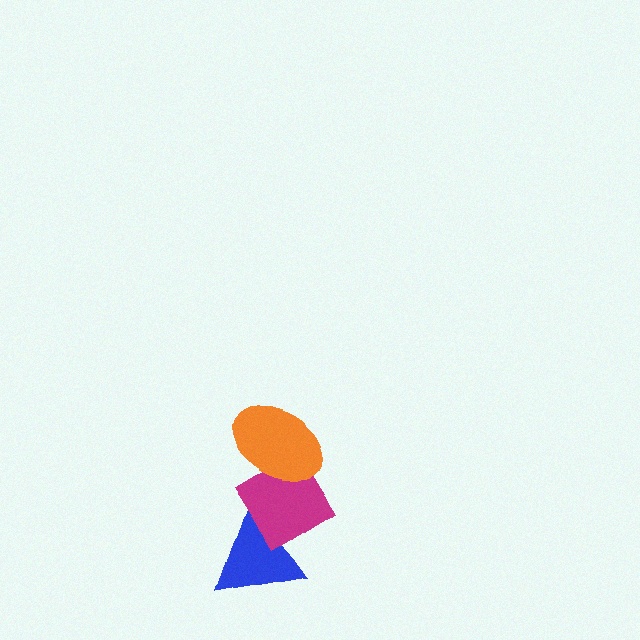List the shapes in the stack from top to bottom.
From top to bottom: the orange ellipse, the magenta diamond, the blue triangle.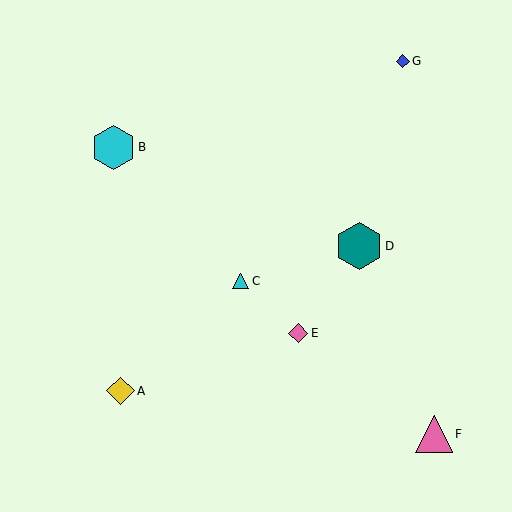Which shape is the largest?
The teal hexagon (labeled D) is the largest.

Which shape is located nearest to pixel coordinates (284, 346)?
The pink diamond (labeled E) at (298, 333) is nearest to that location.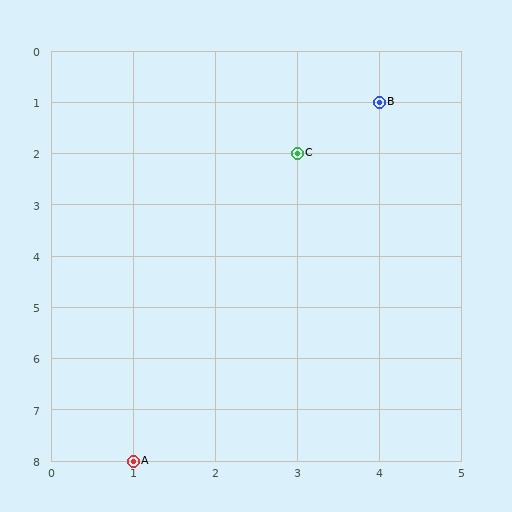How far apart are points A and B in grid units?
Points A and B are 3 columns and 7 rows apart (about 7.6 grid units diagonally).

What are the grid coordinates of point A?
Point A is at grid coordinates (1, 8).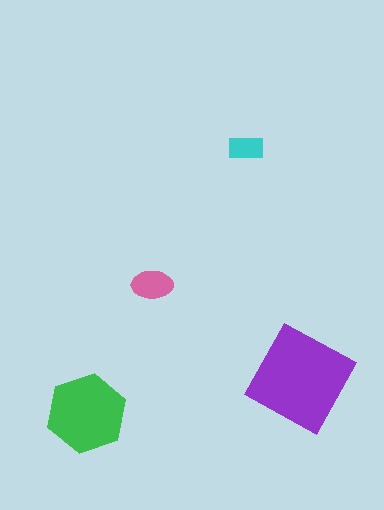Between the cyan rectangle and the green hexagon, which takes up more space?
The green hexagon.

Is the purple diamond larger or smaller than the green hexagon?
Larger.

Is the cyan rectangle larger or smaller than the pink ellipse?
Smaller.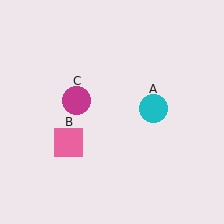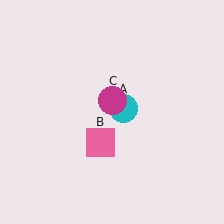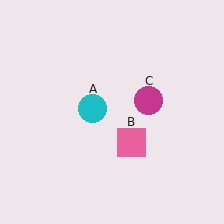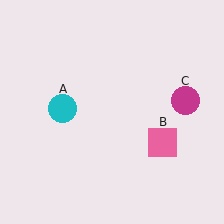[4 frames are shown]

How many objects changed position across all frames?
3 objects changed position: cyan circle (object A), pink square (object B), magenta circle (object C).